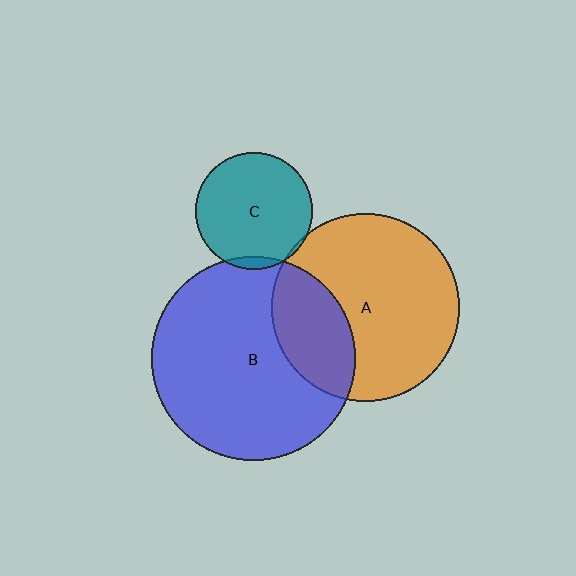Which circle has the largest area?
Circle B (blue).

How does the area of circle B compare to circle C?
Approximately 3.1 times.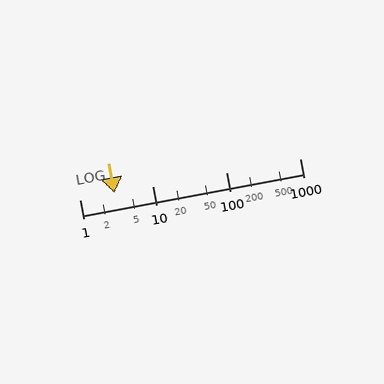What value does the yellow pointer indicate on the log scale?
The pointer indicates approximately 3.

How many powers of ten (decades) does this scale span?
The scale spans 3 decades, from 1 to 1000.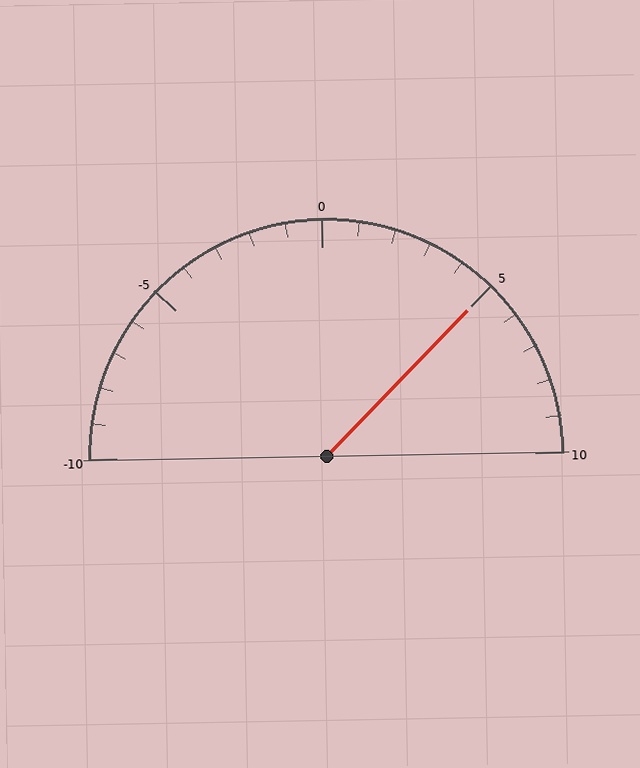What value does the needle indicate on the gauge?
The needle indicates approximately 5.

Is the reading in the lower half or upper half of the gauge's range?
The reading is in the upper half of the range (-10 to 10).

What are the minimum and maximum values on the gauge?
The gauge ranges from -10 to 10.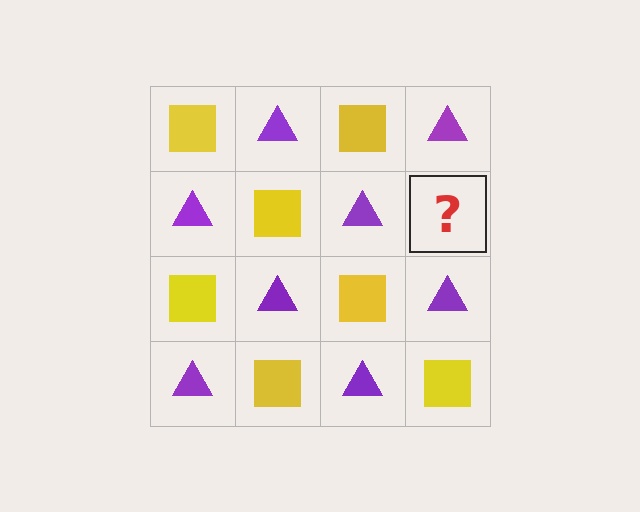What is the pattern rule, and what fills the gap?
The rule is that it alternates yellow square and purple triangle in a checkerboard pattern. The gap should be filled with a yellow square.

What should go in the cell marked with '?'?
The missing cell should contain a yellow square.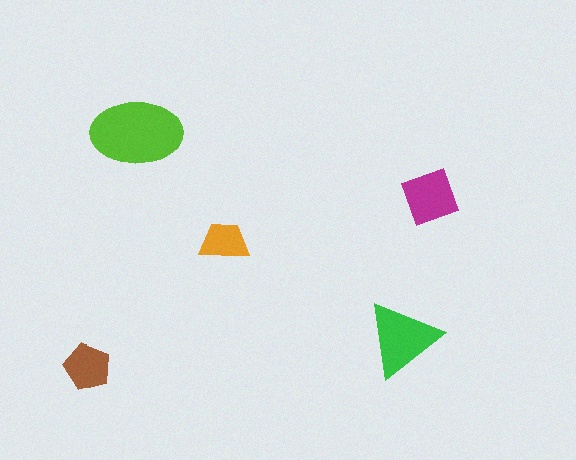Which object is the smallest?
The orange trapezoid.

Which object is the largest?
The lime ellipse.